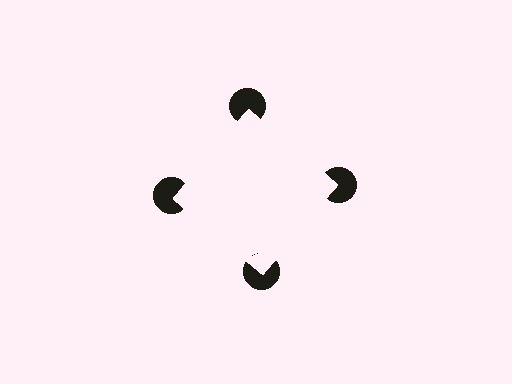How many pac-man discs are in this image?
There are 4 — one at each vertex of the illusory square.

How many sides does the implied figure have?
4 sides.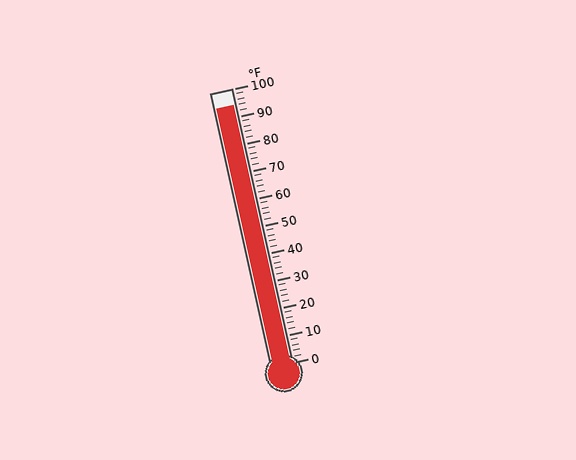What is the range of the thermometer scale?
The thermometer scale ranges from 0°F to 100°F.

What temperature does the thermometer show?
The thermometer shows approximately 94°F.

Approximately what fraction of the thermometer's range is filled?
The thermometer is filled to approximately 95% of its range.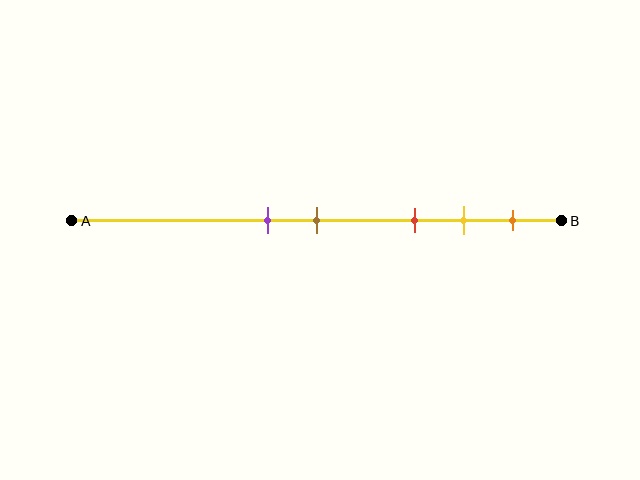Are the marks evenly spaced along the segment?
No, the marks are not evenly spaced.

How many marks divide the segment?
There are 5 marks dividing the segment.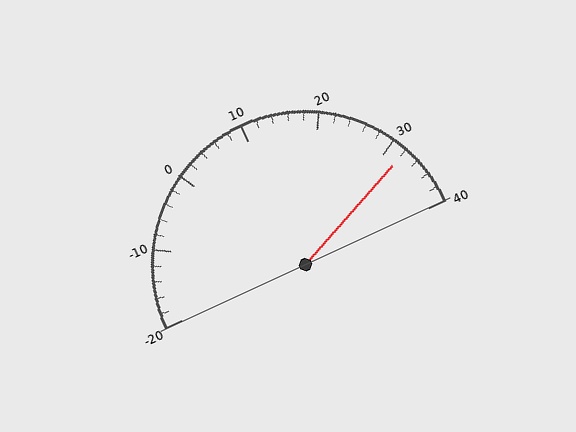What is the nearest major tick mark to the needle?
The nearest major tick mark is 30.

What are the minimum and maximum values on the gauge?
The gauge ranges from -20 to 40.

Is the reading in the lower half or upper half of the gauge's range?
The reading is in the upper half of the range (-20 to 40).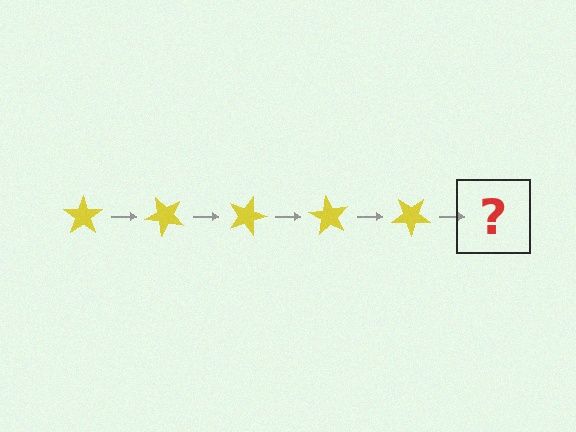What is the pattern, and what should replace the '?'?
The pattern is that the star rotates 45 degrees each step. The '?' should be a yellow star rotated 225 degrees.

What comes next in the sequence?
The next element should be a yellow star rotated 225 degrees.